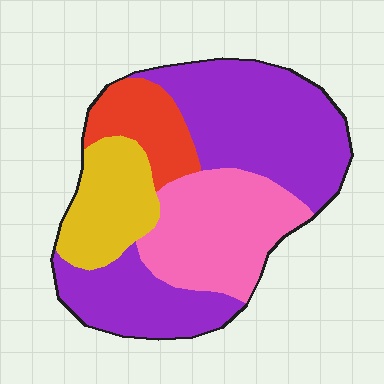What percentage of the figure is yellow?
Yellow takes up about one sixth (1/6) of the figure.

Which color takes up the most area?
Purple, at roughly 50%.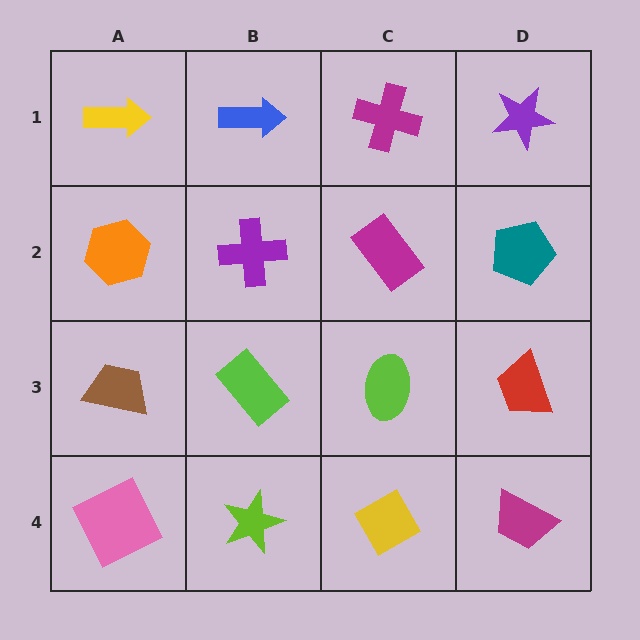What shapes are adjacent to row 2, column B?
A blue arrow (row 1, column B), a lime rectangle (row 3, column B), an orange hexagon (row 2, column A), a magenta rectangle (row 2, column C).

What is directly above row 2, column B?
A blue arrow.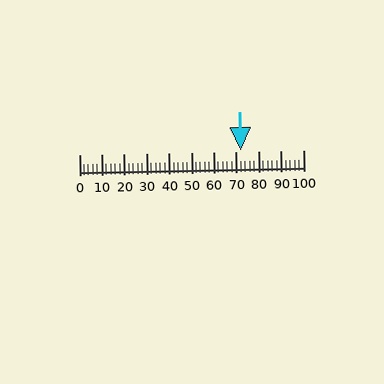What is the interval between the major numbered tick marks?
The major tick marks are spaced 10 units apart.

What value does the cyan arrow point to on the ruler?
The cyan arrow points to approximately 72.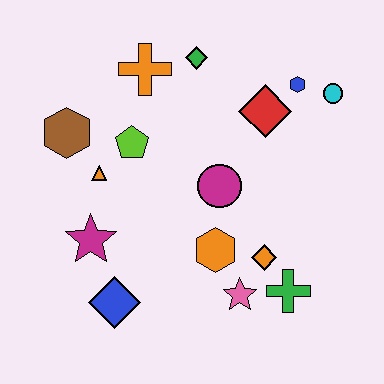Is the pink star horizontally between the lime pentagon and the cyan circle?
Yes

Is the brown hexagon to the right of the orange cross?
No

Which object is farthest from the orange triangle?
The cyan circle is farthest from the orange triangle.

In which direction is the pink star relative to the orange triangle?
The pink star is to the right of the orange triangle.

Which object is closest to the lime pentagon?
The orange triangle is closest to the lime pentagon.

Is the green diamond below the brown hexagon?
No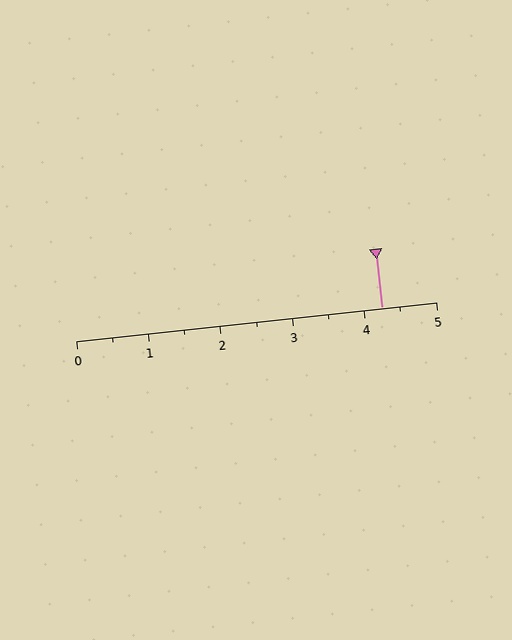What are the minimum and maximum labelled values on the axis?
The axis runs from 0 to 5.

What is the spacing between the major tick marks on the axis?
The major ticks are spaced 1 apart.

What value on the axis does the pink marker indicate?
The marker indicates approximately 4.2.